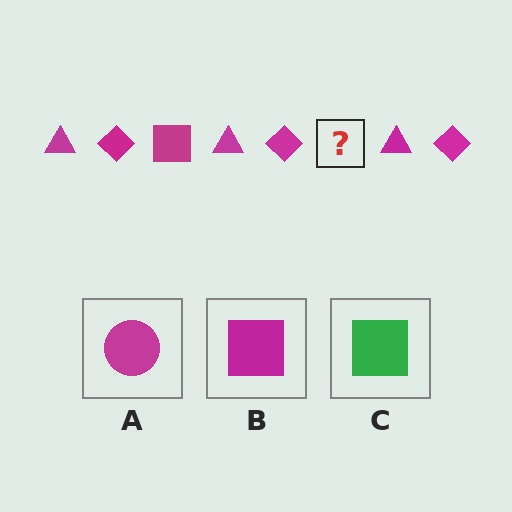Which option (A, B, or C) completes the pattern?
B.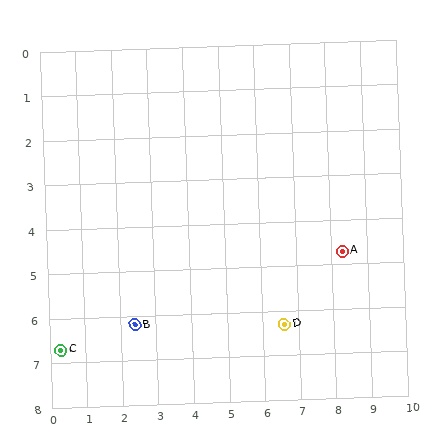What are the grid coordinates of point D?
Point D is at approximately (6.6, 6.3).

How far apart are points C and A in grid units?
Points C and A are about 8.2 grid units apart.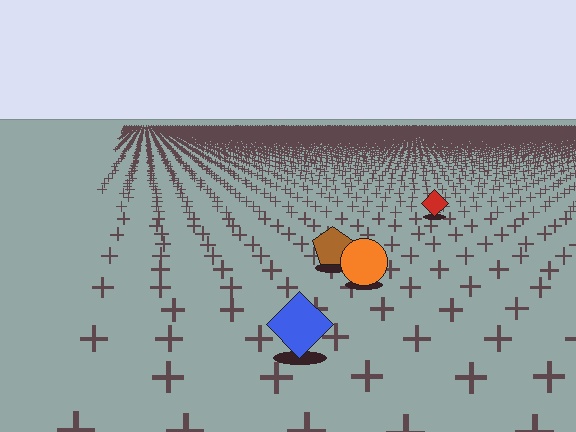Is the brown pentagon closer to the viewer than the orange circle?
No. The orange circle is closer — you can tell from the texture gradient: the ground texture is coarser near it.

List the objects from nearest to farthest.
From nearest to farthest: the blue diamond, the orange circle, the brown pentagon, the red diamond.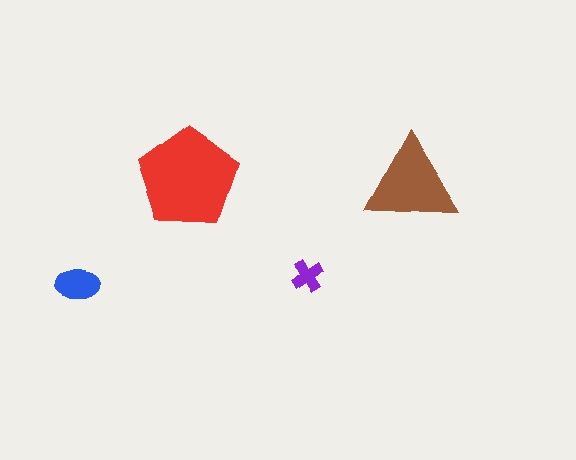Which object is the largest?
The red pentagon.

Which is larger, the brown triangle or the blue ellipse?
The brown triangle.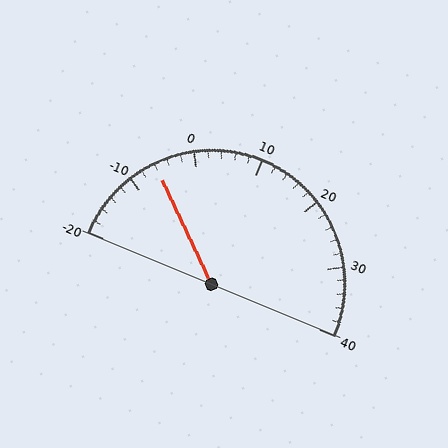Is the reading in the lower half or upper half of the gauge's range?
The reading is in the lower half of the range (-20 to 40).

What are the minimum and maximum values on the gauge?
The gauge ranges from -20 to 40.